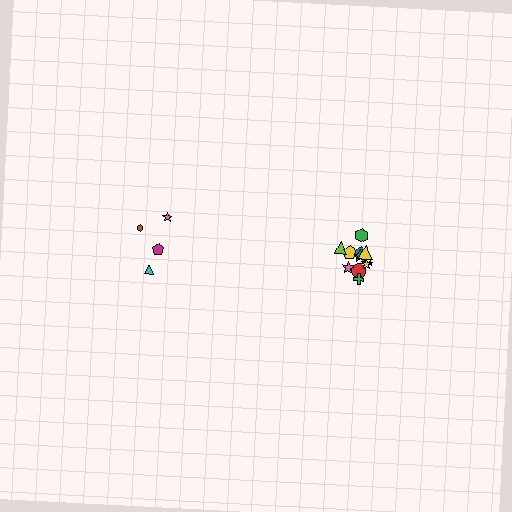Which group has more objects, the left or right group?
The right group.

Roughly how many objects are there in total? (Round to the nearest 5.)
Roughly 15 objects in total.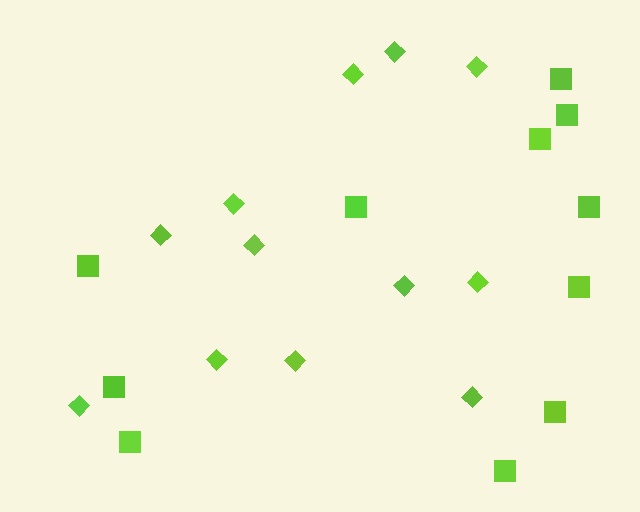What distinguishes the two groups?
There are 2 groups: one group of diamonds (12) and one group of squares (11).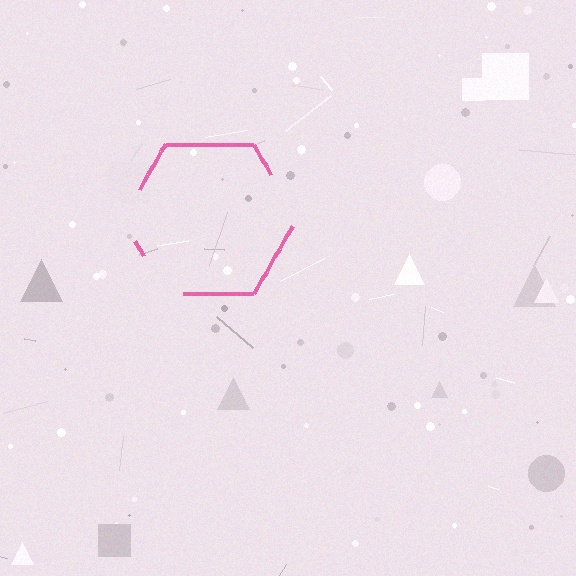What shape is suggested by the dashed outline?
The dashed outline suggests a hexagon.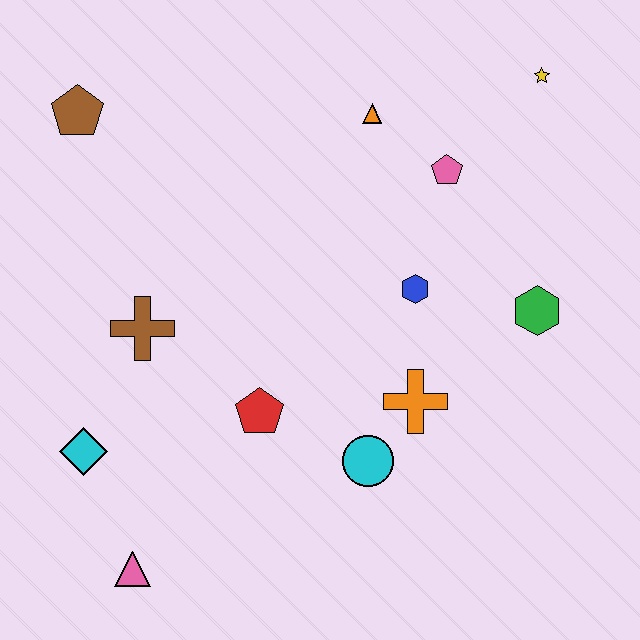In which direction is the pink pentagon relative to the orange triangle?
The pink pentagon is to the right of the orange triangle.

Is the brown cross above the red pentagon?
Yes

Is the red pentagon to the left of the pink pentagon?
Yes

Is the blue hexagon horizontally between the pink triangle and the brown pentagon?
No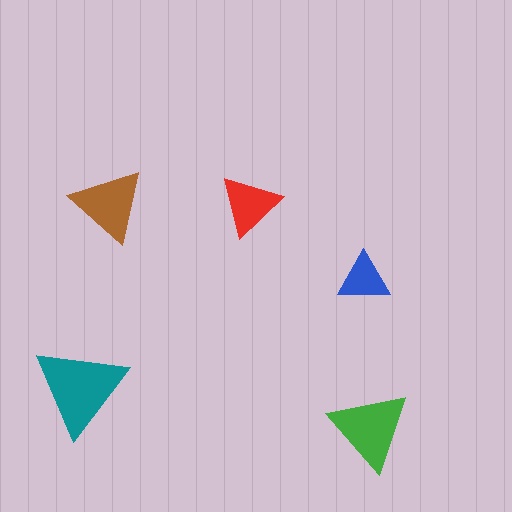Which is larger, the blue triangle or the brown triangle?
The brown one.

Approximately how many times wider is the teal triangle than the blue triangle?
About 2 times wider.